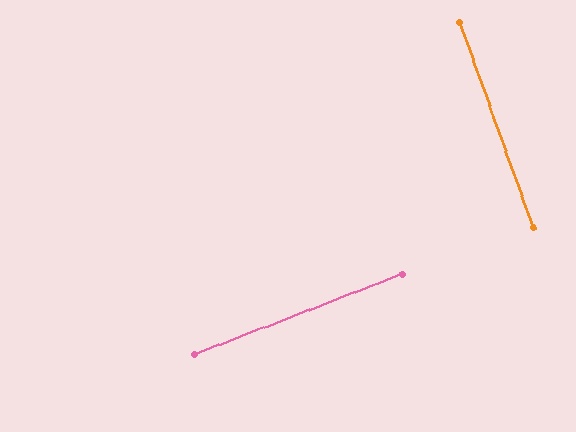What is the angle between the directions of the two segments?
Approximately 89 degrees.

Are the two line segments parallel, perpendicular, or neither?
Perpendicular — they meet at approximately 89°.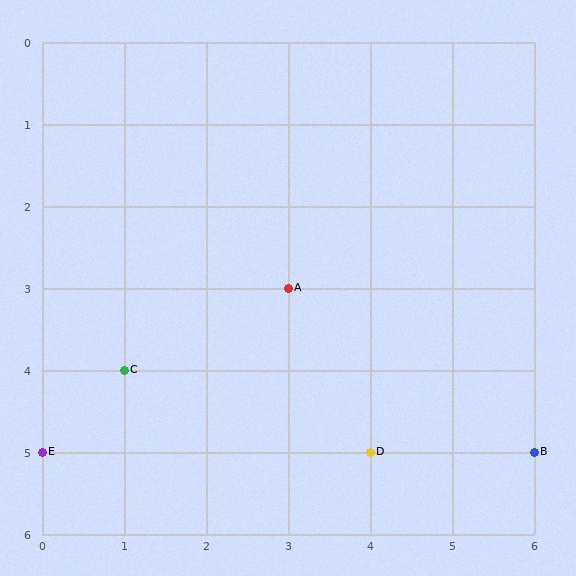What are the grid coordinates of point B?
Point B is at grid coordinates (6, 5).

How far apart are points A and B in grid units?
Points A and B are 3 columns and 2 rows apart (about 3.6 grid units diagonally).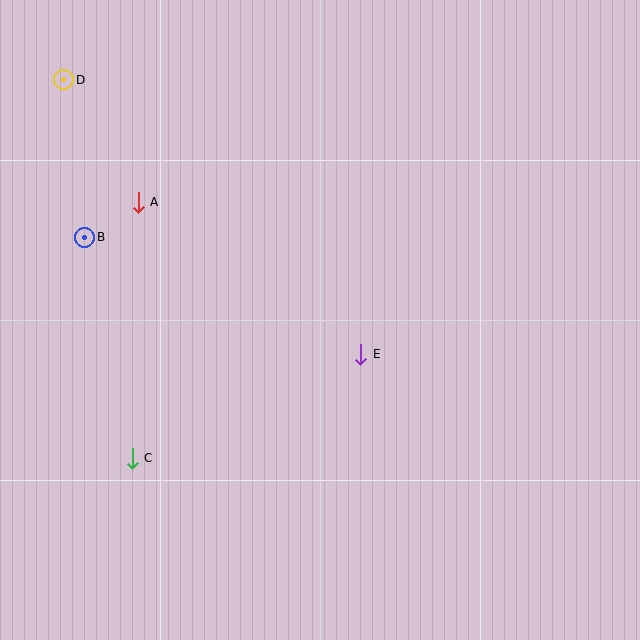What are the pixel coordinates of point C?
Point C is at (132, 458).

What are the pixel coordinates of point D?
Point D is at (64, 80).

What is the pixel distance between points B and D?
The distance between B and D is 159 pixels.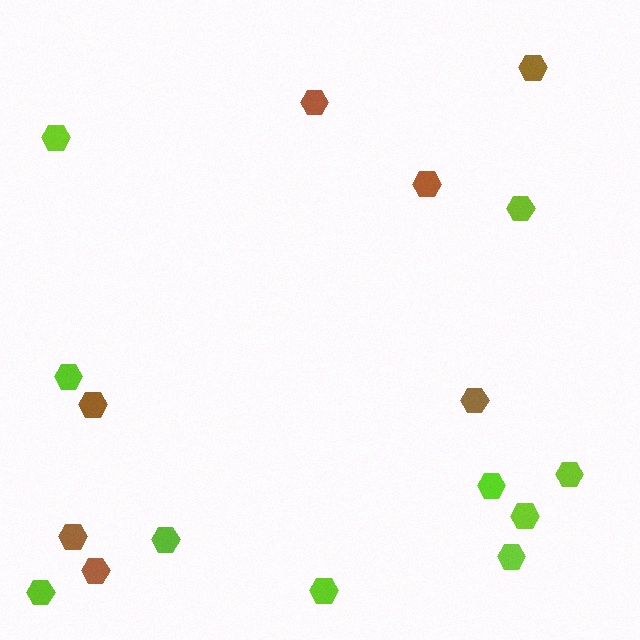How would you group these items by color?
There are 2 groups: one group of lime hexagons (10) and one group of brown hexagons (7).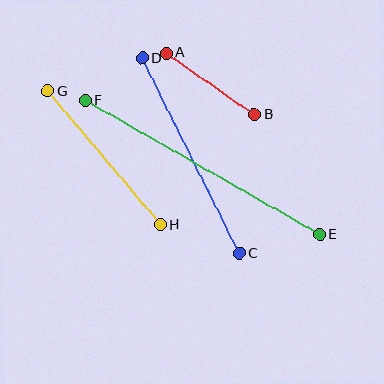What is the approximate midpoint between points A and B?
The midpoint is at approximately (210, 84) pixels.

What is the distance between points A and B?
The distance is approximately 108 pixels.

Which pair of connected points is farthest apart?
Points E and F are farthest apart.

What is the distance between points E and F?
The distance is approximately 270 pixels.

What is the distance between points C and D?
The distance is approximately 218 pixels.